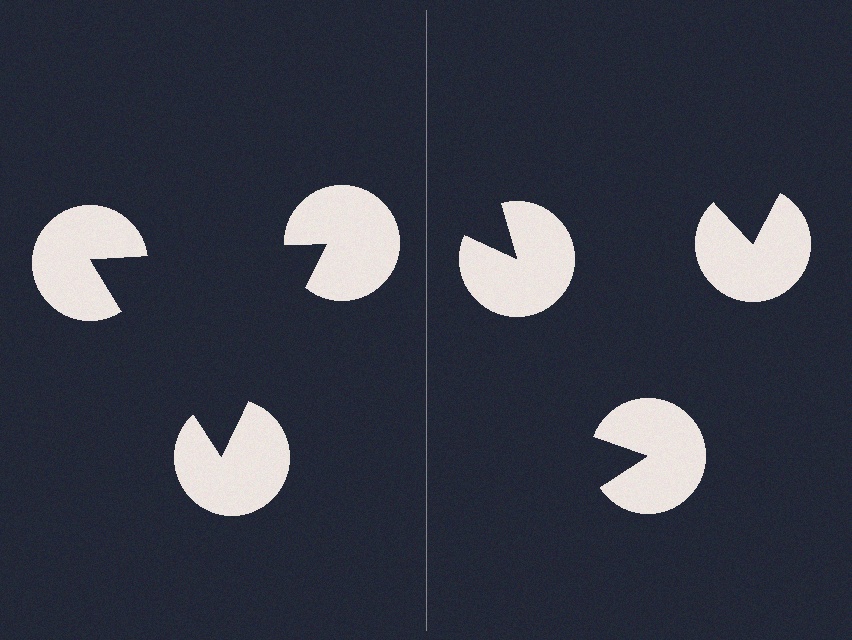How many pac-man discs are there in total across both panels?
6 — 3 on each side.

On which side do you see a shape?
An illusory triangle appears on the left side. On the right side the wedge cuts are rotated, so no coherent shape forms.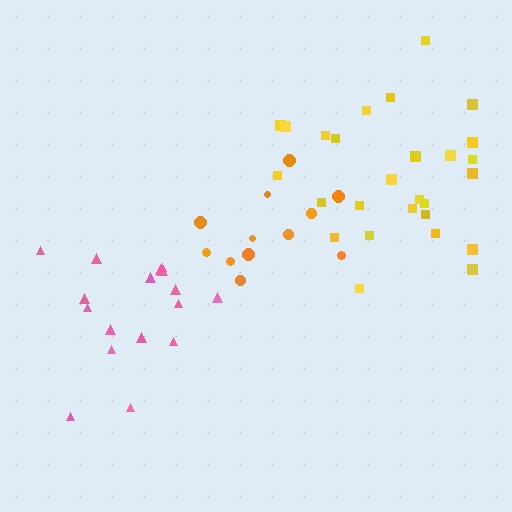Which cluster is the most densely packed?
Orange.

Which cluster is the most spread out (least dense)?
Yellow.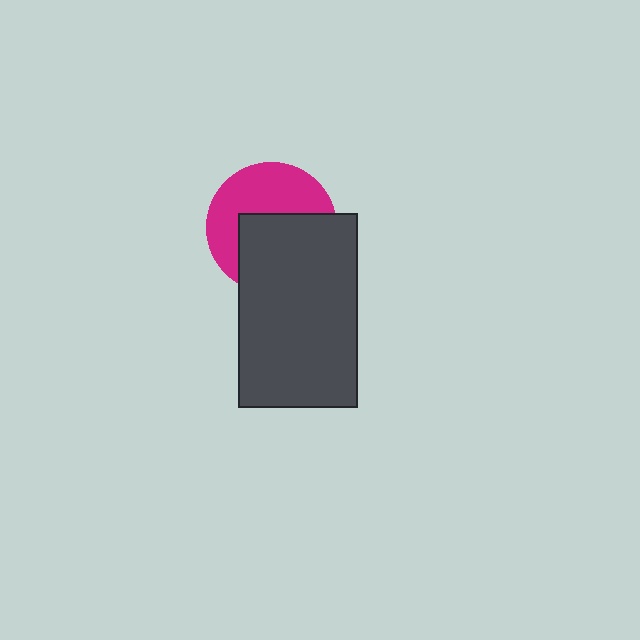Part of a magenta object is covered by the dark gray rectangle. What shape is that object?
It is a circle.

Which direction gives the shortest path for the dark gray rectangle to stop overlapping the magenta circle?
Moving down gives the shortest separation.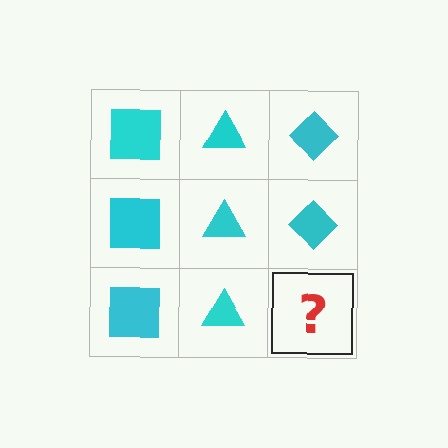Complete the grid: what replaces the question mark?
The question mark should be replaced with a cyan diamond.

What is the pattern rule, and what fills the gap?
The rule is that each column has a consistent shape. The gap should be filled with a cyan diamond.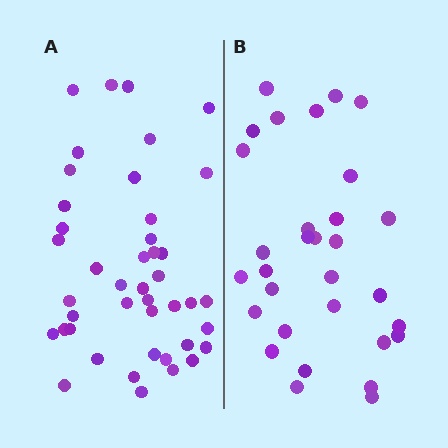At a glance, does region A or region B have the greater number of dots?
Region A (the left region) has more dots.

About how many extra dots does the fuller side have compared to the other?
Region A has roughly 12 or so more dots than region B.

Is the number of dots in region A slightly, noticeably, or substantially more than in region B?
Region A has noticeably more, but not dramatically so. The ratio is roughly 1.4 to 1.